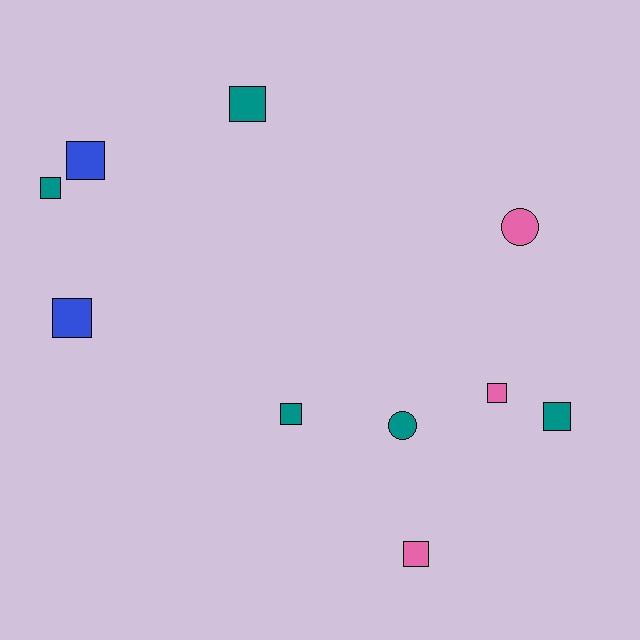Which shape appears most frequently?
Square, with 8 objects.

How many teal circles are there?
There is 1 teal circle.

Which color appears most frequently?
Teal, with 5 objects.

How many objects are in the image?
There are 10 objects.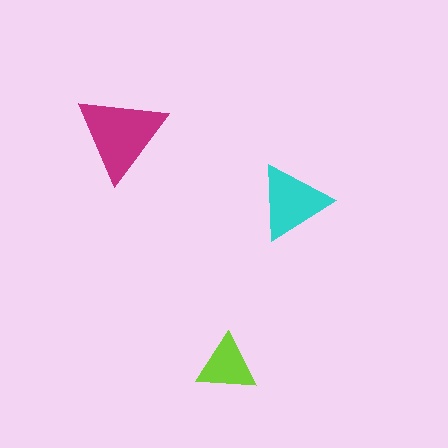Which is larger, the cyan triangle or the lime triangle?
The cyan one.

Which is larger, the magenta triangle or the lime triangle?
The magenta one.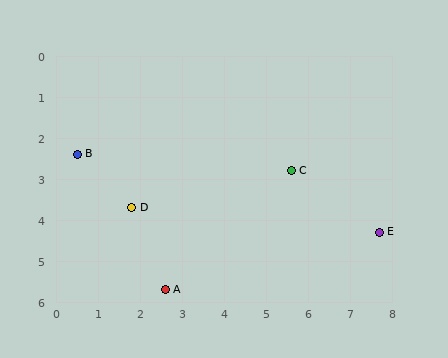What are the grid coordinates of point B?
Point B is at approximately (0.5, 2.4).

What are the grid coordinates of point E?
Point E is at approximately (7.7, 4.3).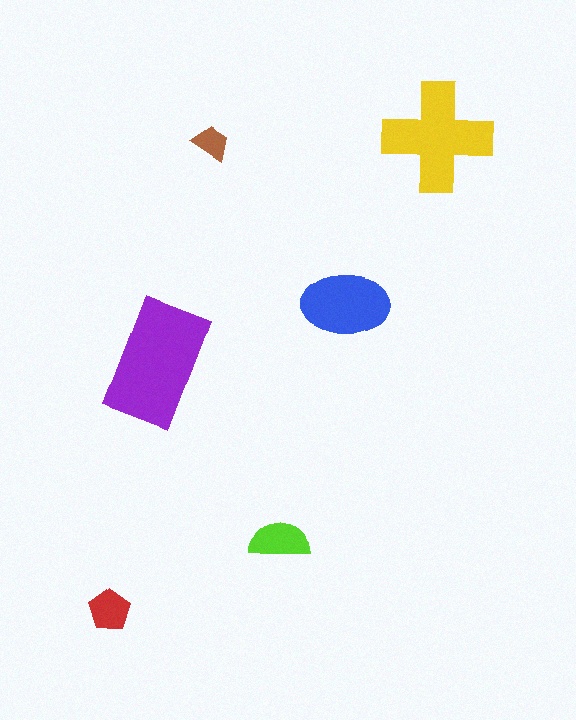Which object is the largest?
The purple rectangle.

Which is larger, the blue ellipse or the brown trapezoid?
The blue ellipse.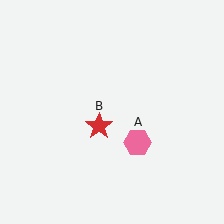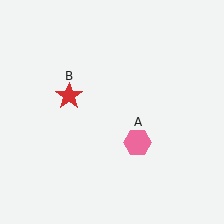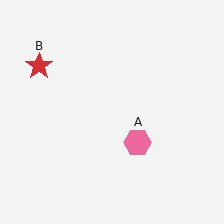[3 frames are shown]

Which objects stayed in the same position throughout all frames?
Pink hexagon (object A) remained stationary.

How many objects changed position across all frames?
1 object changed position: red star (object B).